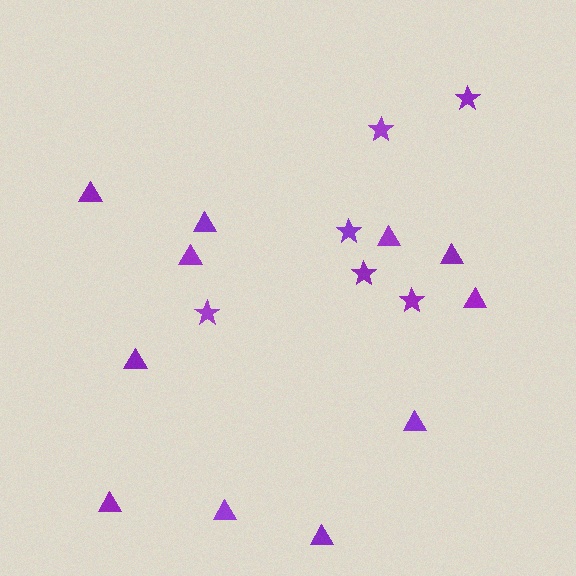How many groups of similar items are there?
There are 2 groups: one group of triangles (11) and one group of stars (6).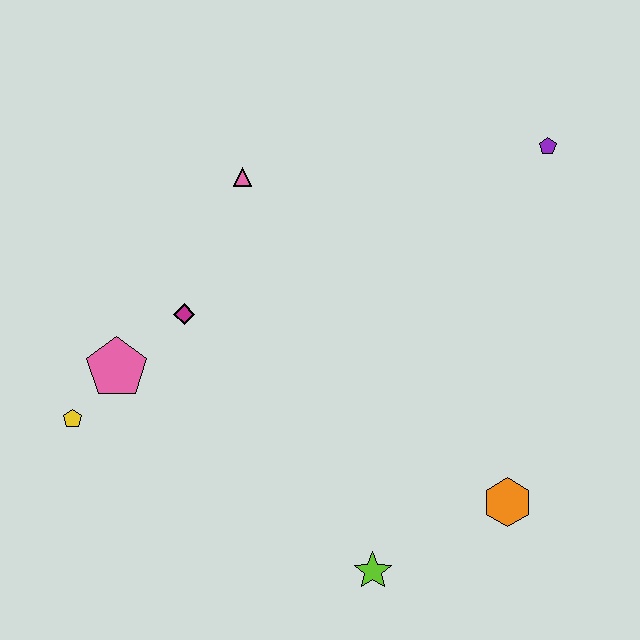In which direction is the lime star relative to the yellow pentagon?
The lime star is to the right of the yellow pentagon.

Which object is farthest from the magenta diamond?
The purple pentagon is farthest from the magenta diamond.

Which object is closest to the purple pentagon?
The pink triangle is closest to the purple pentagon.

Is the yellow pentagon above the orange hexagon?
Yes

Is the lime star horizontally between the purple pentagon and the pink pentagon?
Yes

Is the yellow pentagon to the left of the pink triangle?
Yes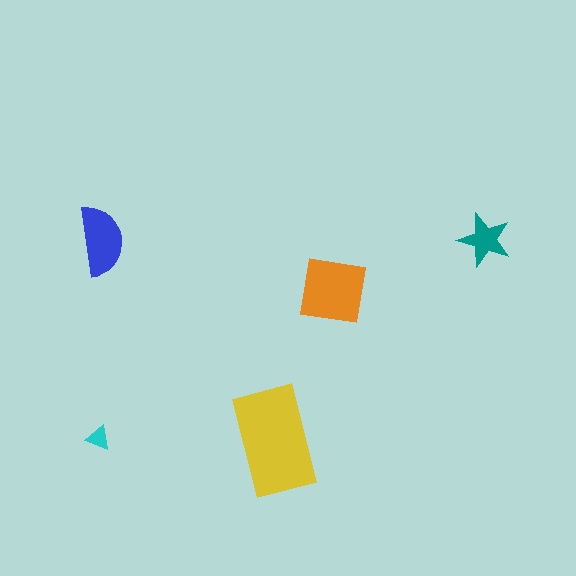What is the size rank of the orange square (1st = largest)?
2nd.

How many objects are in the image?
There are 5 objects in the image.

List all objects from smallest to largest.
The cyan triangle, the teal star, the blue semicircle, the orange square, the yellow rectangle.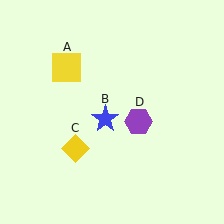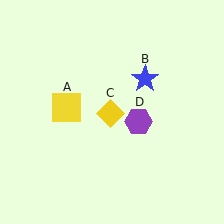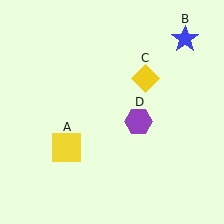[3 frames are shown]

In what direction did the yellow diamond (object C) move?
The yellow diamond (object C) moved up and to the right.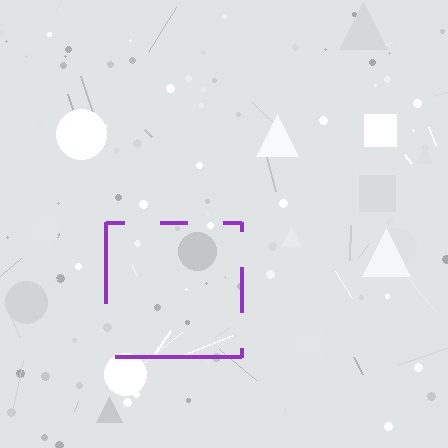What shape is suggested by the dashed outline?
The dashed outline suggests a square.